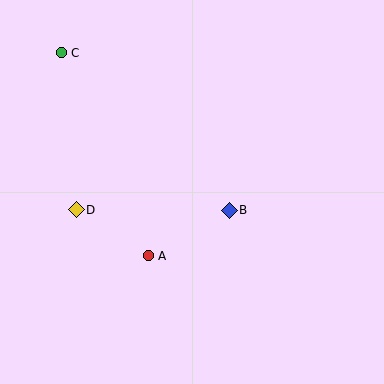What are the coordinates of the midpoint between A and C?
The midpoint between A and C is at (105, 154).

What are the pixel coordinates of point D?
Point D is at (76, 210).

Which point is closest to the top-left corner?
Point C is closest to the top-left corner.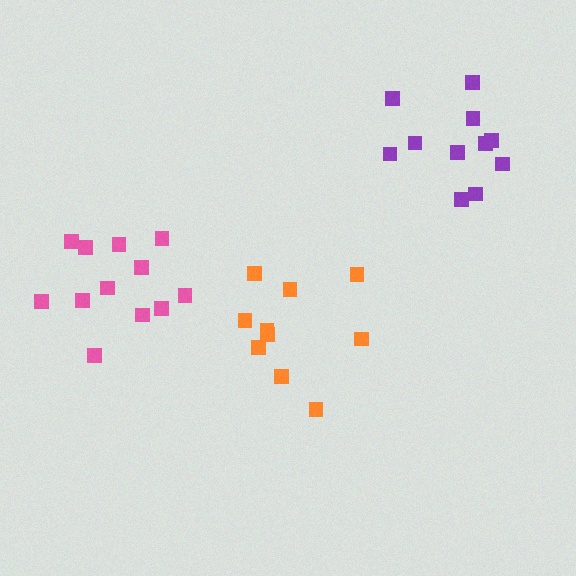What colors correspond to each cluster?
The clusters are colored: orange, pink, purple.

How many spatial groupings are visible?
There are 3 spatial groupings.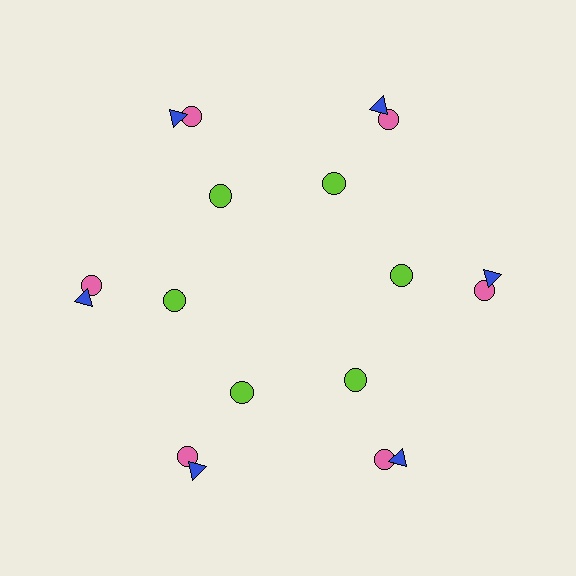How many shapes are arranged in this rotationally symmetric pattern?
There are 18 shapes, arranged in 6 groups of 3.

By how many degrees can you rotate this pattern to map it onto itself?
The pattern maps onto itself every 60 degrees of rotation.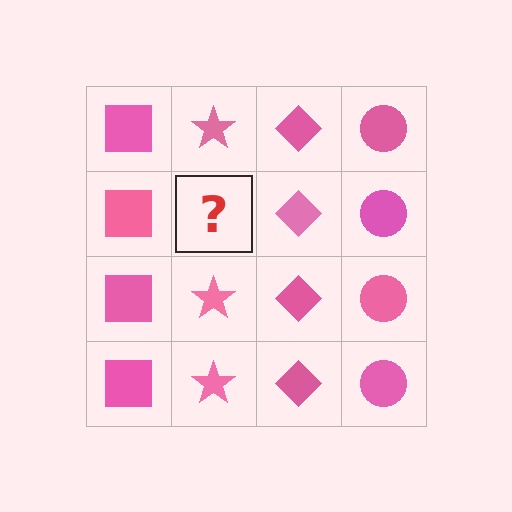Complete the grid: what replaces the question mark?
The question mark should be replaced with a pink star.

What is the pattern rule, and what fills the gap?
The rule is that each column has a consistent shape. The gap should be filled with a pink star.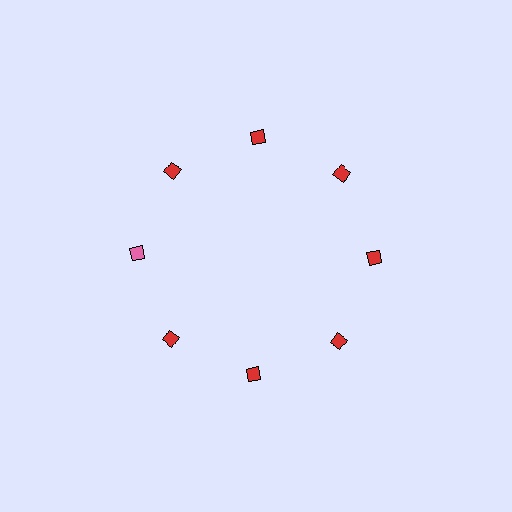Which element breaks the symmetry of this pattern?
The pink diamond at roughly the 9 o'clock position breaks the symmetry. All other shapes are red diamonds.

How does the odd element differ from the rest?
It has a different color: pink instead of red.